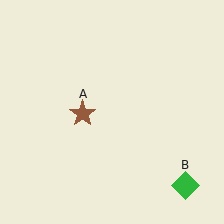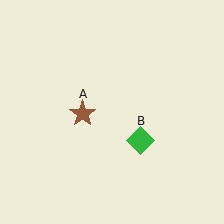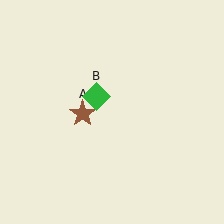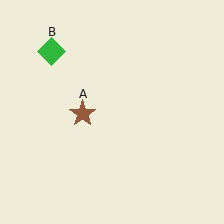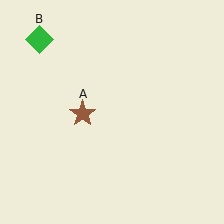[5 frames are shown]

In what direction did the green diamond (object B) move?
The green diamond (object B) moved up and to the left.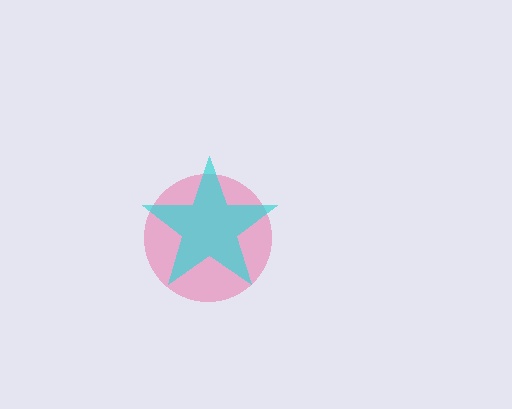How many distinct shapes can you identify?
There are 2 distinct shapes: a pink circle, a cyan star.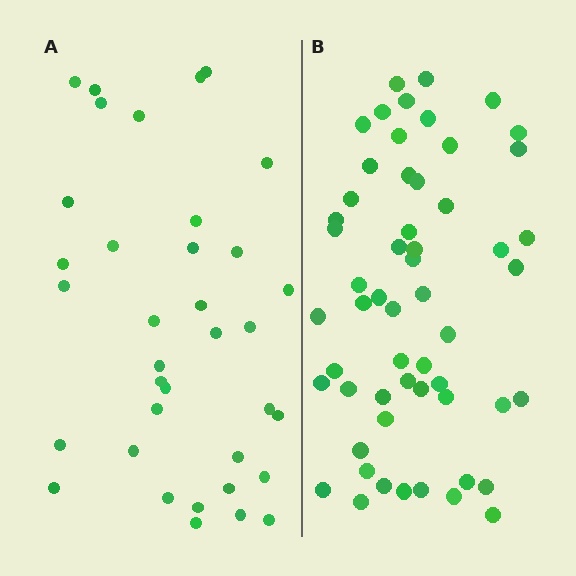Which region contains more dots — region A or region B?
Region B (the right region) has more dots.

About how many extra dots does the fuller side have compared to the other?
Region B has approximately 20 more dots than region A.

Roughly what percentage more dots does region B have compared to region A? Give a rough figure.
About 55% more.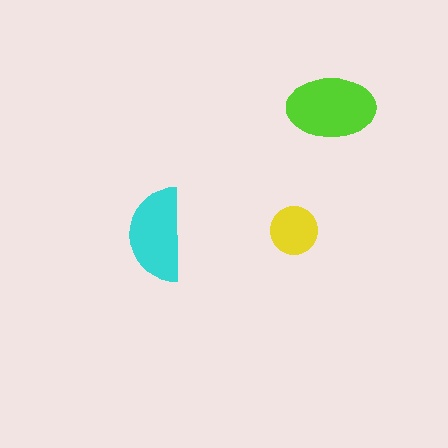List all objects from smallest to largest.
The yellow circle, the cyan semicircle, the lime ellipse.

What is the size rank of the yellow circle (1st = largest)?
3rd.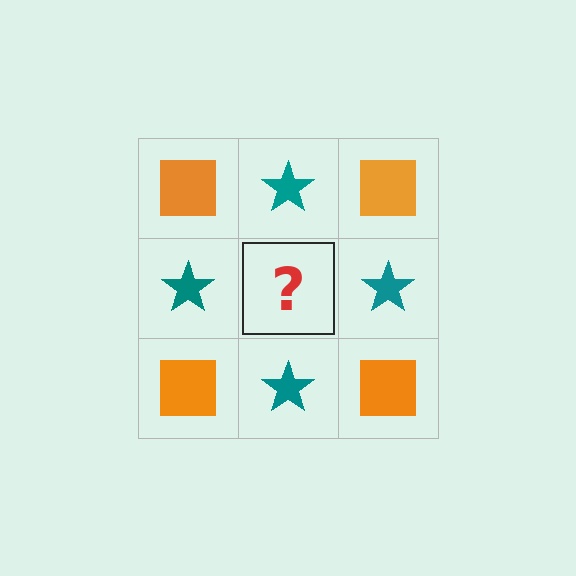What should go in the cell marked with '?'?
The missing cell should contain an orange square.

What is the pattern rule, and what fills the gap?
The rule is that it alternates orange square and teal star in a checkerboard pattern. The gap should be filled with an orange square.